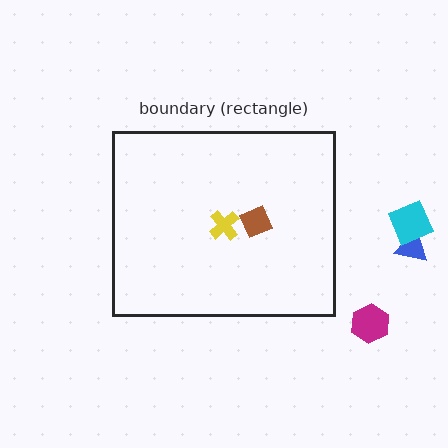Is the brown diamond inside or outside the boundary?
Inside.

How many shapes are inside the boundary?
2 inside, 3 outside.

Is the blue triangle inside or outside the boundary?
Outside.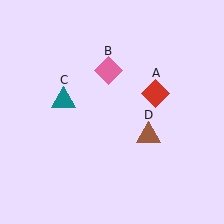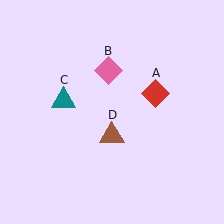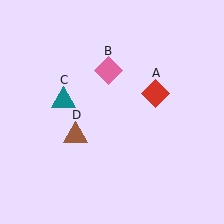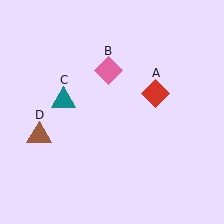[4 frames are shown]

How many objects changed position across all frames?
1 object changed position: brown triangle (object D).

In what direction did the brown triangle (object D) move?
The brown triangle (object D) moved left.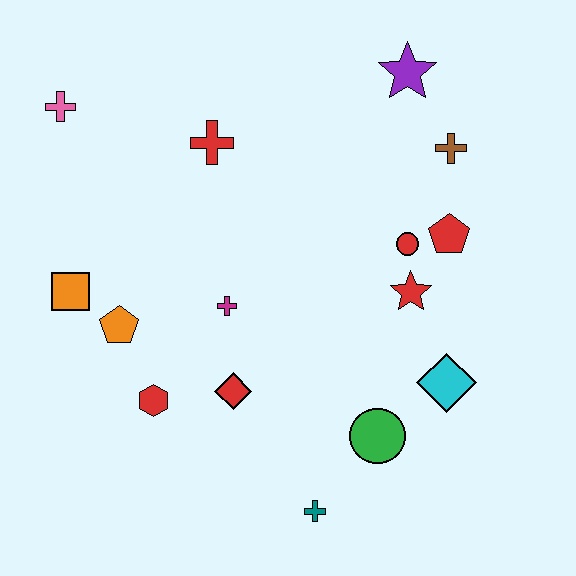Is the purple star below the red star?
No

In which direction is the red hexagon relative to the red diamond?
The red hexagon is to the left of the red diamond.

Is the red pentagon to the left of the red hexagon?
No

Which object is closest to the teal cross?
The green circle is closest to the teal cross.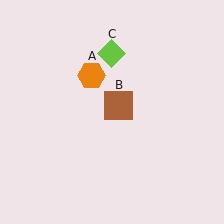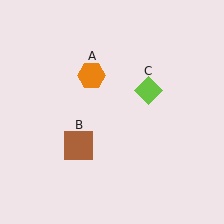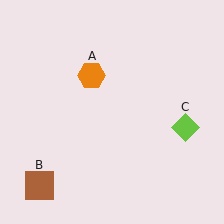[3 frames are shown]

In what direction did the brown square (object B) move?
The brown square (object B) moved down and to the left.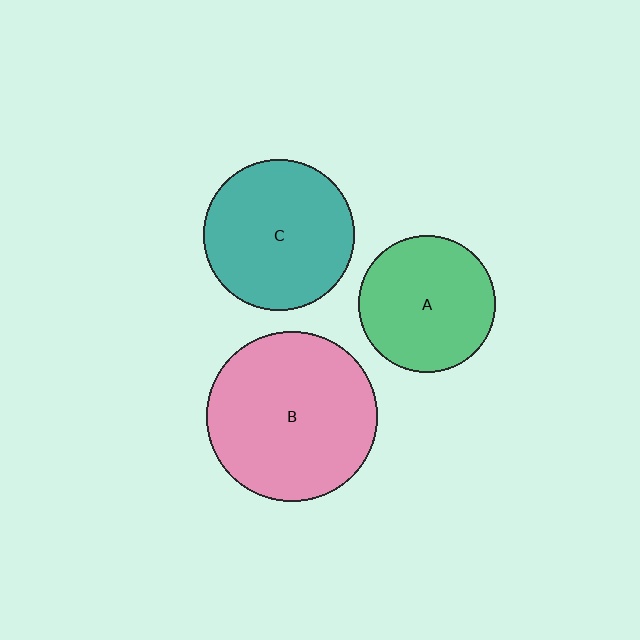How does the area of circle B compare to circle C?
Approximately 1.3 times.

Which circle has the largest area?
Circle B (pink).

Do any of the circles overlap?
No, none of the circles overlap.